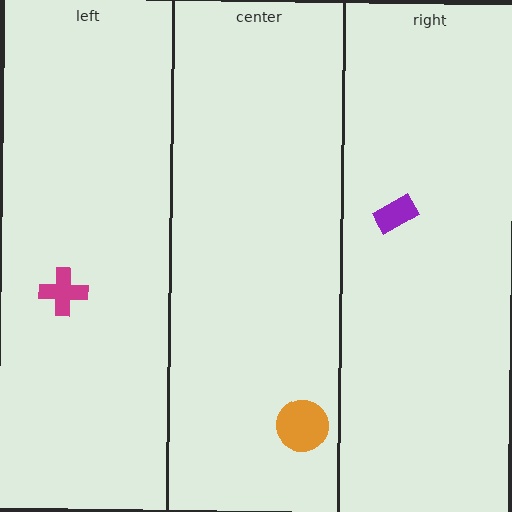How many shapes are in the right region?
1.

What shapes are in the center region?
The orange circle.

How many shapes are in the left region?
1.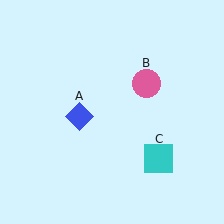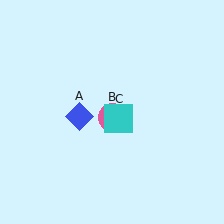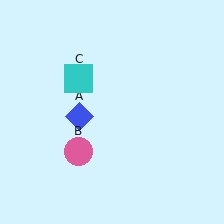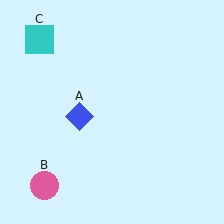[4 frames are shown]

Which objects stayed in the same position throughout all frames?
Blue diamond (object A) remained stationary.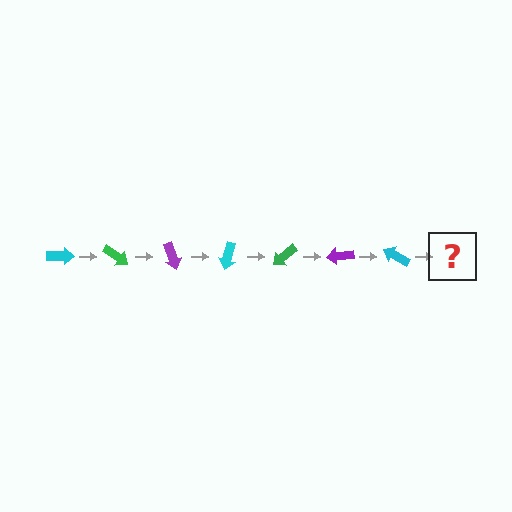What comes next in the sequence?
The next element should be a green arrow, rotated 245 degrees from the start.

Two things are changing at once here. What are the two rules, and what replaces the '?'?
The two rules are that it rotates 35 degrees each step and the color cycles through cyan, green, and purple. The '?' should be a green arrow, rotated 245 degrees from the start.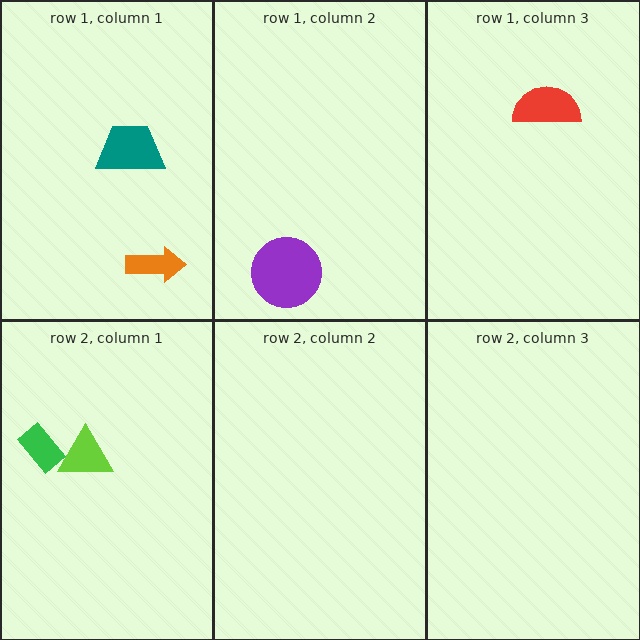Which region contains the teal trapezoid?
The row 1, column 1 region.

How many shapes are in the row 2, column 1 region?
2.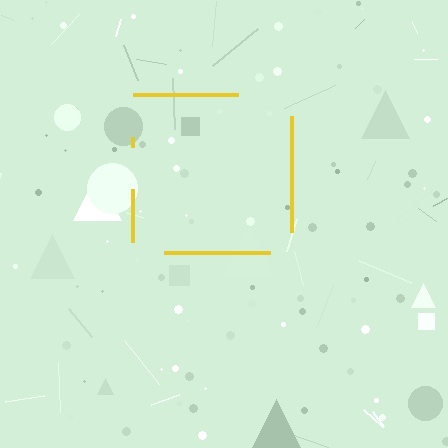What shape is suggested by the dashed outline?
The dashed outline suggests a square.